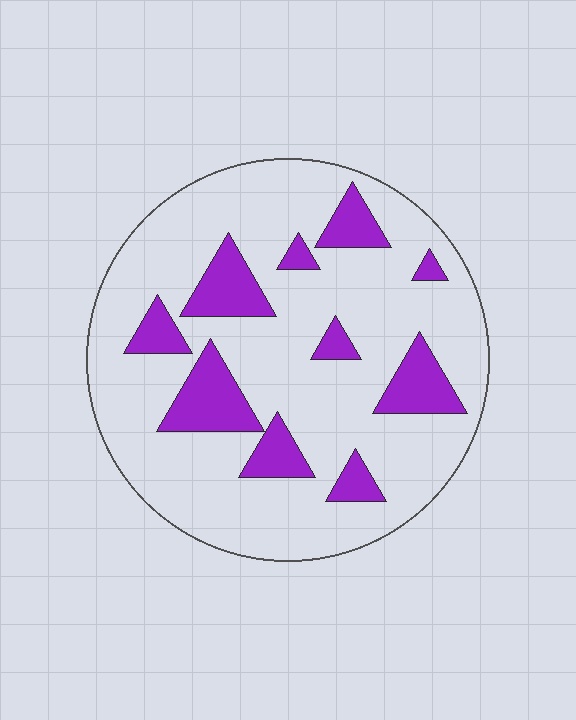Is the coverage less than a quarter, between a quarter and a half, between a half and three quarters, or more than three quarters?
Less than a quarter.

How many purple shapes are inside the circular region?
10.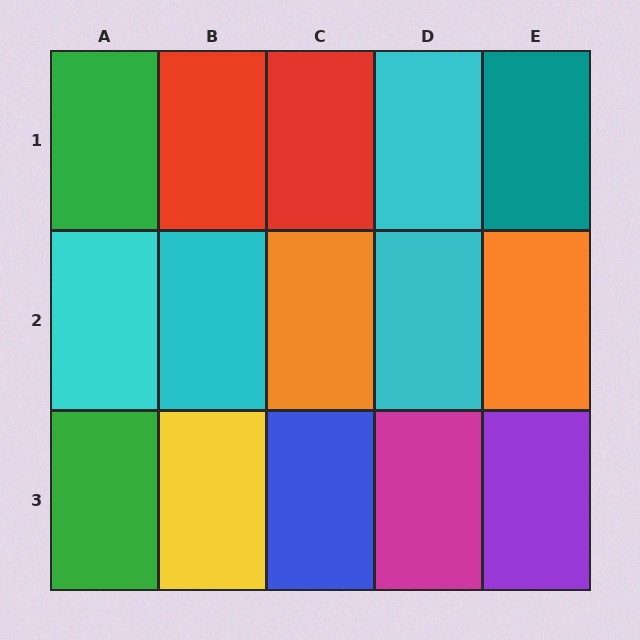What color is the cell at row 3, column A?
Green.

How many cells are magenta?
1 cell is magenta.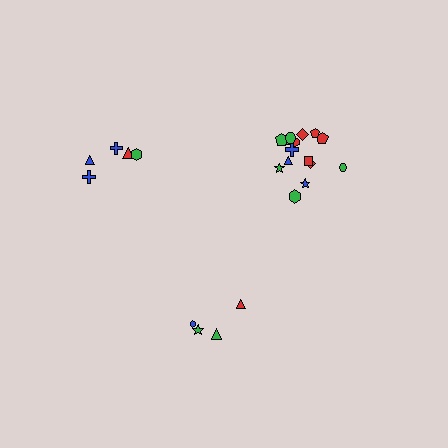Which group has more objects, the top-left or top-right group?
The top-right group.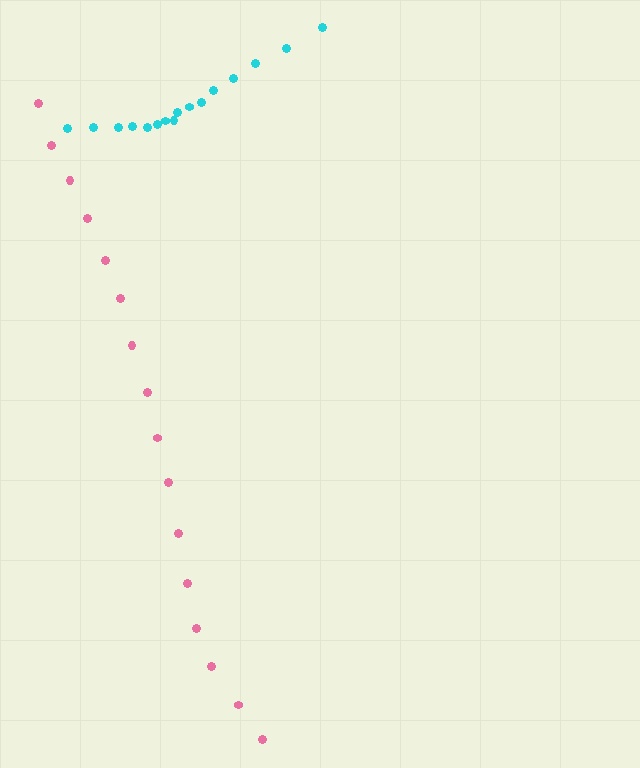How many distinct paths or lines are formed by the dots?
There are 2 distinct paths.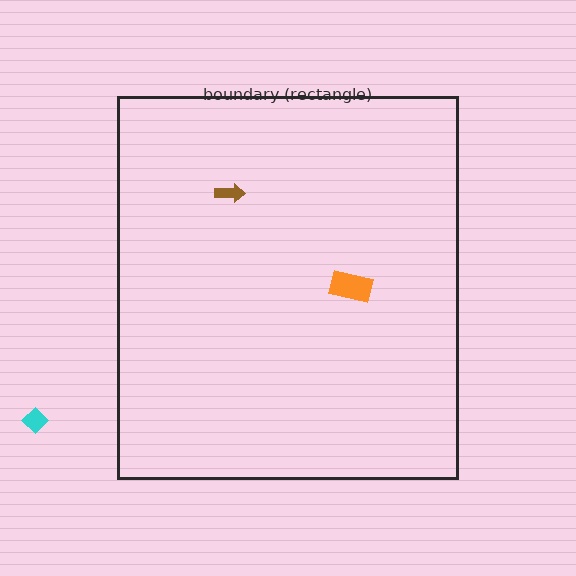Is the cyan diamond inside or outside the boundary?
Outside.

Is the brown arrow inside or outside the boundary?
Inside.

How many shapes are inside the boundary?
2 inside, 1 outside.